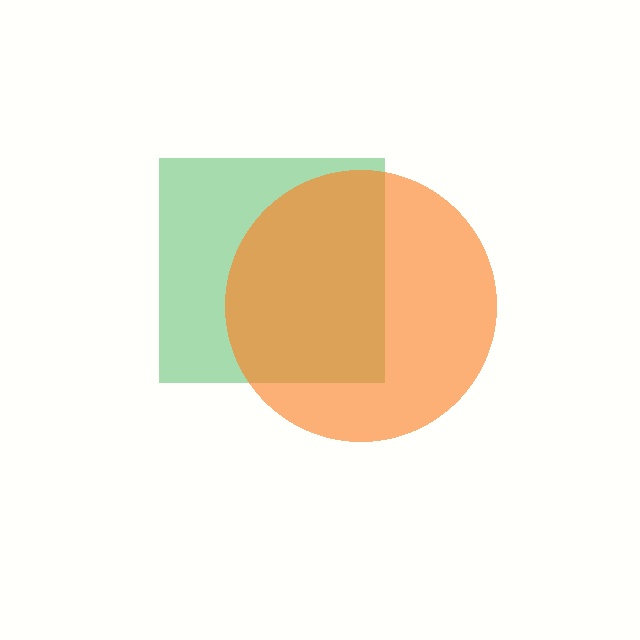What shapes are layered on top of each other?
The layered shapes are: a green square, an orange circle.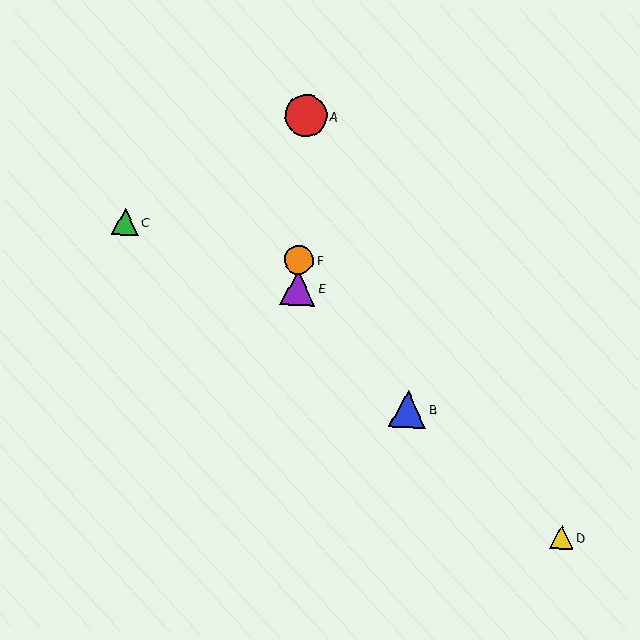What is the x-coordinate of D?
Object D is at x≈561.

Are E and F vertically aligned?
Yes, both are at x≈298.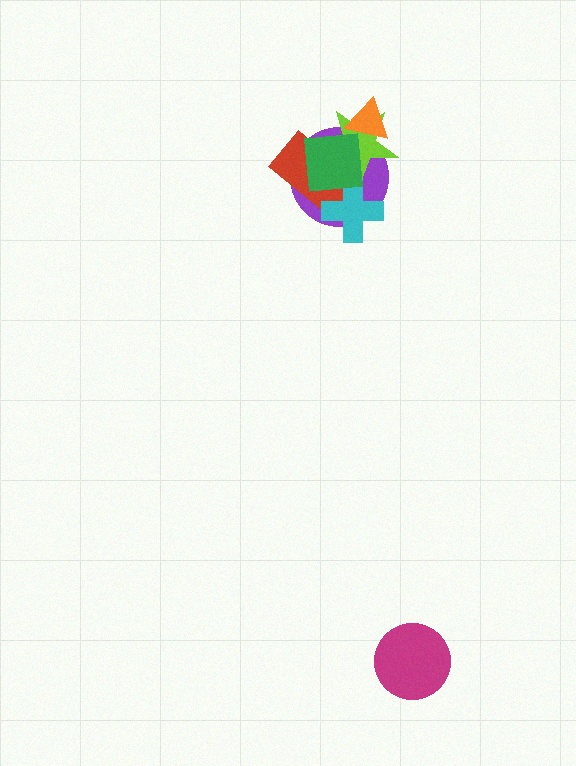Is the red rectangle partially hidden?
Yes, it is partially covered by another shape.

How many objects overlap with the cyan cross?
3 objects overlap with the cyan cross.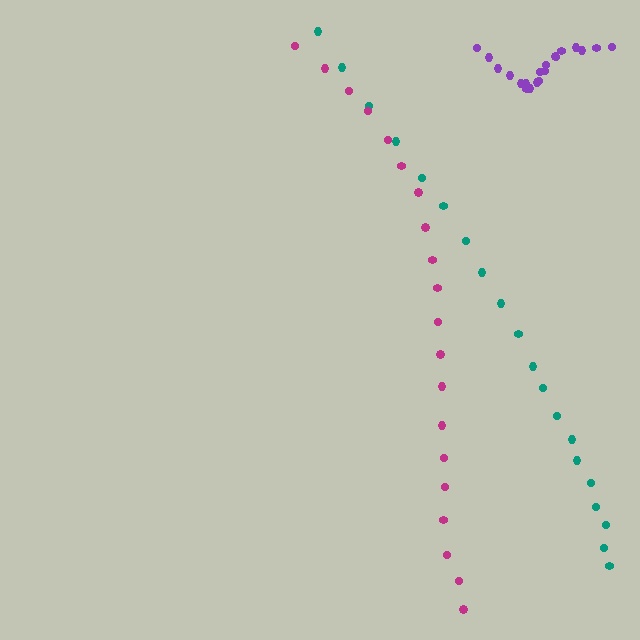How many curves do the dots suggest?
There are 3 distinct paths.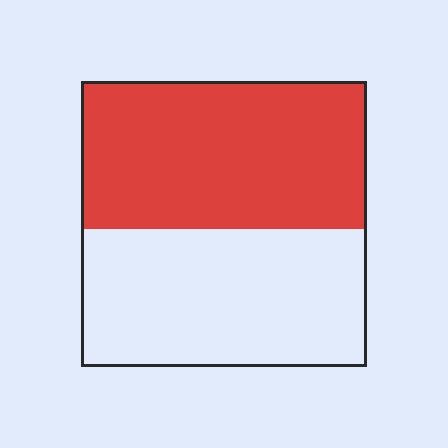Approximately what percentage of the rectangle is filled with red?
Approximately 50%.